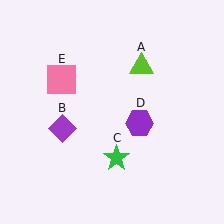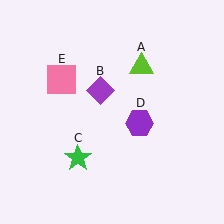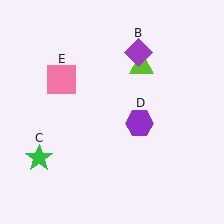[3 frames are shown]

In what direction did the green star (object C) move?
The green star (object C) moved left.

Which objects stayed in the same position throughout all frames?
Lime triangle (object A) and purple hexagon (object D) and pink square (object E) remained stationary.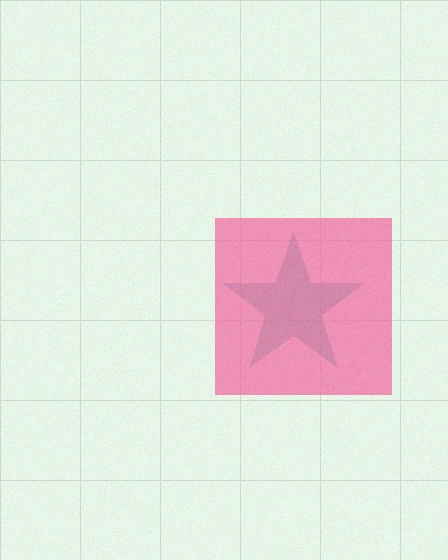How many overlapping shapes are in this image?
There are 2 overlapping shapes in the image.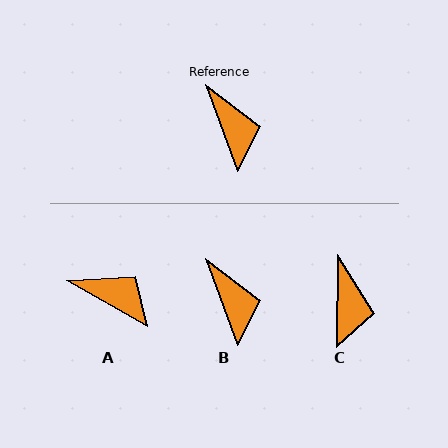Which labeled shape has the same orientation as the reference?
B.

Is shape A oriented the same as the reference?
No, it is off by about 40 degrees.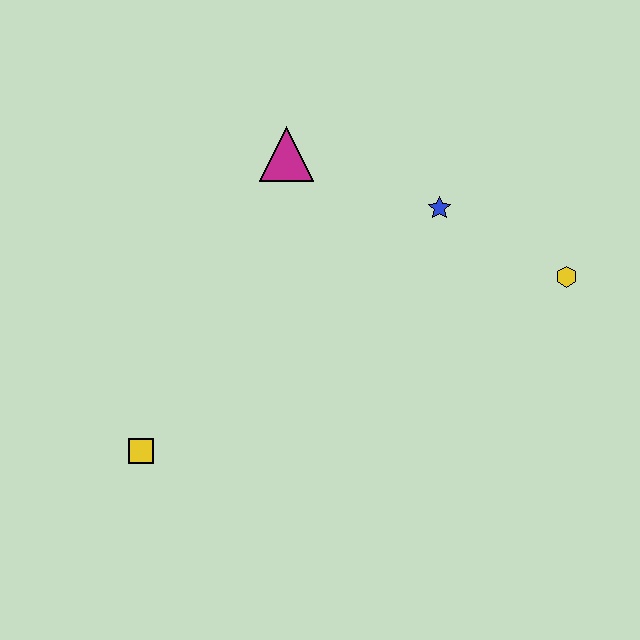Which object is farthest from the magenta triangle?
The yellow square is farthest from the magenta triangle.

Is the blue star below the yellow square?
No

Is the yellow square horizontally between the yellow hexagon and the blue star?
No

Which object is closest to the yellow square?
The magenta triangle is closest to the yellow square.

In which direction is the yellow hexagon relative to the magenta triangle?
The yellow hexagon is to the right of the magenta triangle.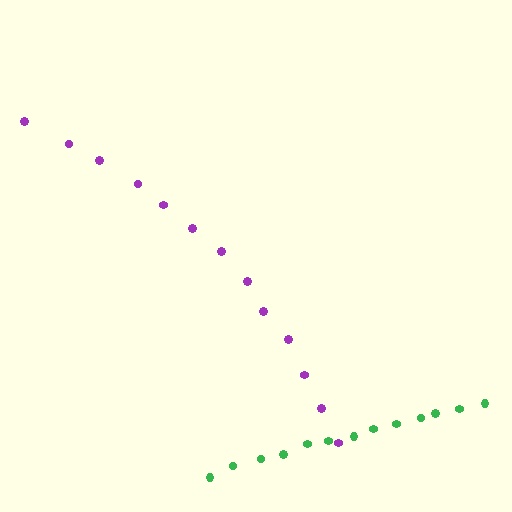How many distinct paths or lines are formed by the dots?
There are 2 distinct paths.